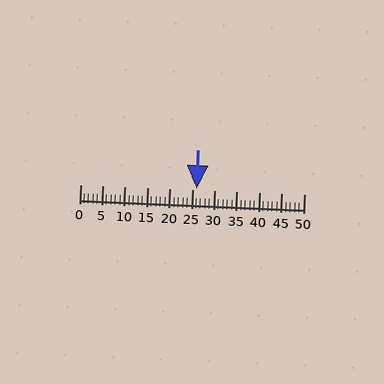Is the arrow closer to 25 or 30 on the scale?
The arrow is closer to 25.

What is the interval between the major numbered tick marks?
The major tick marks are spaced 5 units apart.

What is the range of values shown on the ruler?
The ruler shows values from 0 to 50.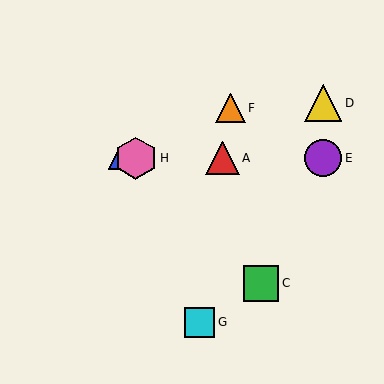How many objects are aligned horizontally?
4 objects (A, B, E, H) are aligned horizontally.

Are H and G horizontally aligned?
No, H is at y≈158 and G is at y≈323.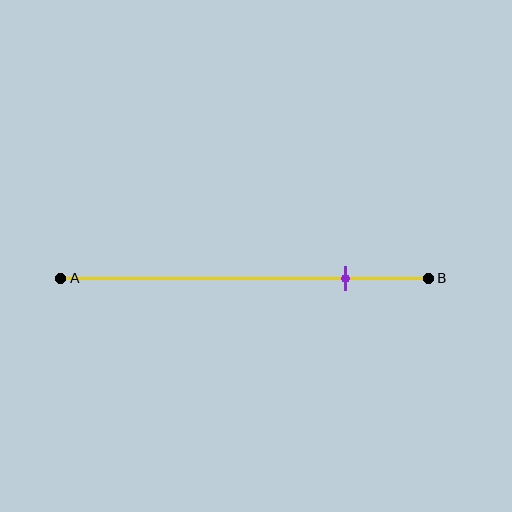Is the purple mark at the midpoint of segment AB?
No, the mark is at about 75% from A, not at the 50% midpoint.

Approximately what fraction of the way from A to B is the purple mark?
The purple mark is approximately 75% of the way from A to B.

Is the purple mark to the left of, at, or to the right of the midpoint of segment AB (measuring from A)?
The purple mark is to the right of the midpoint of segment AB.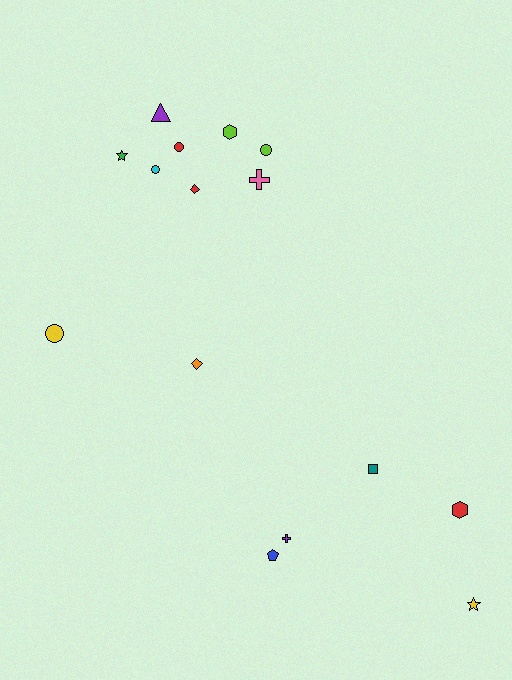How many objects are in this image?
There are 15 objects.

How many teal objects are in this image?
There is 1 teal object.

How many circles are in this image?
There are 4 circles.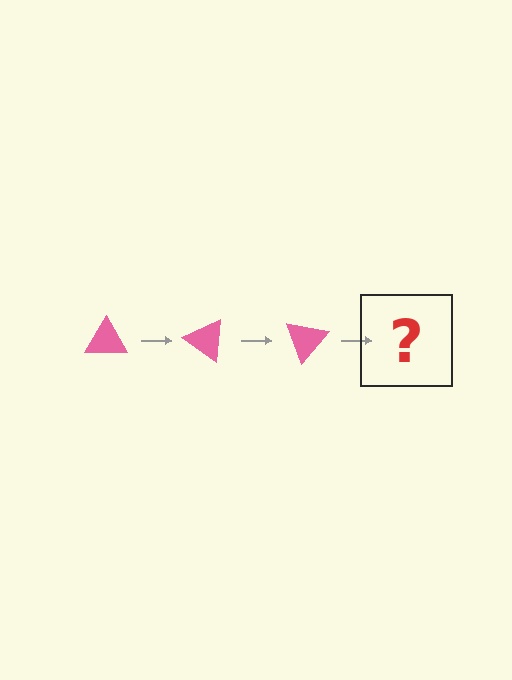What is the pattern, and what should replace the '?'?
The pattern is that the triangle rotates 35 degrees each step. The '?' should be a pink triangle rotated 105 degrees.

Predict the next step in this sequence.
The next step is a pink triangle rotated 105 degrees.